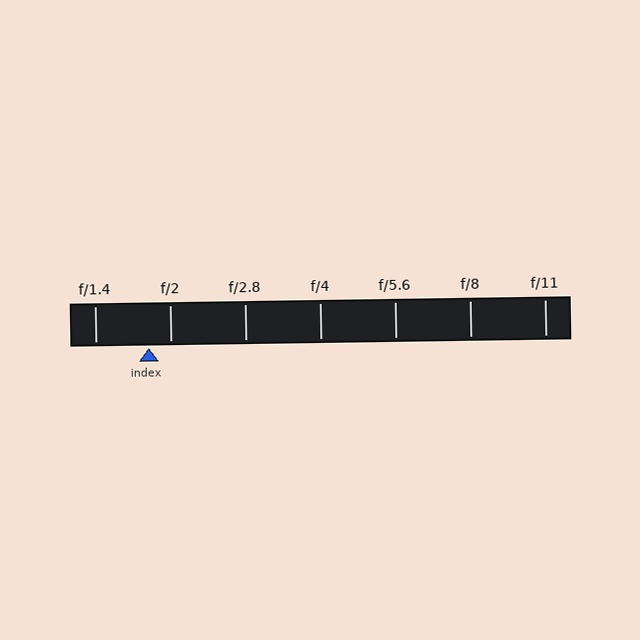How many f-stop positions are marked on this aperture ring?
There are 7 f-stop positions marked.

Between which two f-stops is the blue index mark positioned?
The index mark is between f/1.4 and f/2.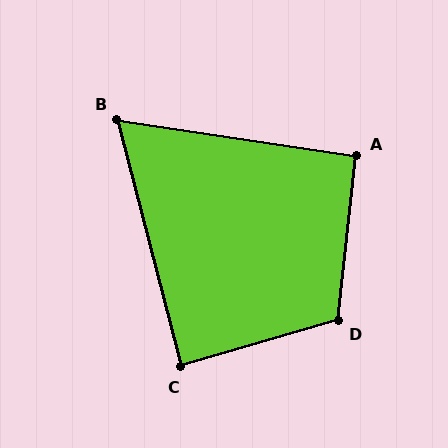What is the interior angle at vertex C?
Approximately 88 degrees (approximately right).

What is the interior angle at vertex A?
Approximately 92 degrees (approximately right).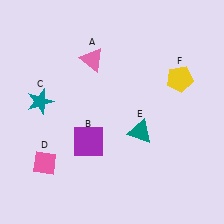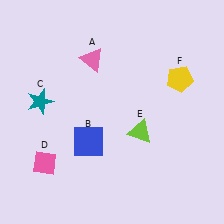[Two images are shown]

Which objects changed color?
B changed from purple to blue. E changed from teal to lime.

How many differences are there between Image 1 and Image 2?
There are 2 differences between the two images.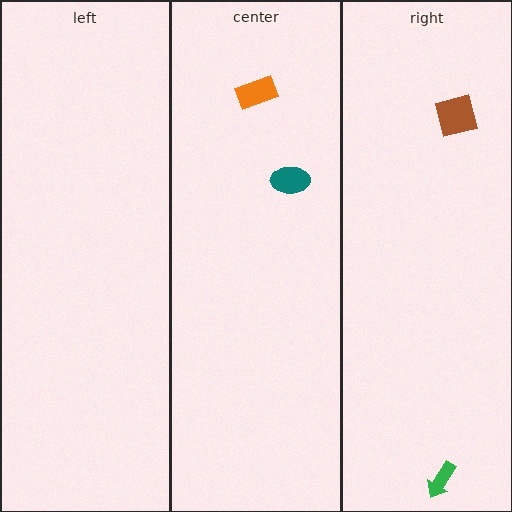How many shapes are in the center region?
2.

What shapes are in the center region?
The teal ellipse, the orange rectangle.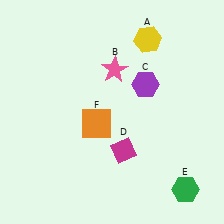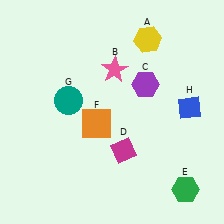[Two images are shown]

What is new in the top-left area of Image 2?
A teal circle (G) was added in the top-left area of Image 2.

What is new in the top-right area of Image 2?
A blue diamond (H) was added in the top-right area of Image 2.